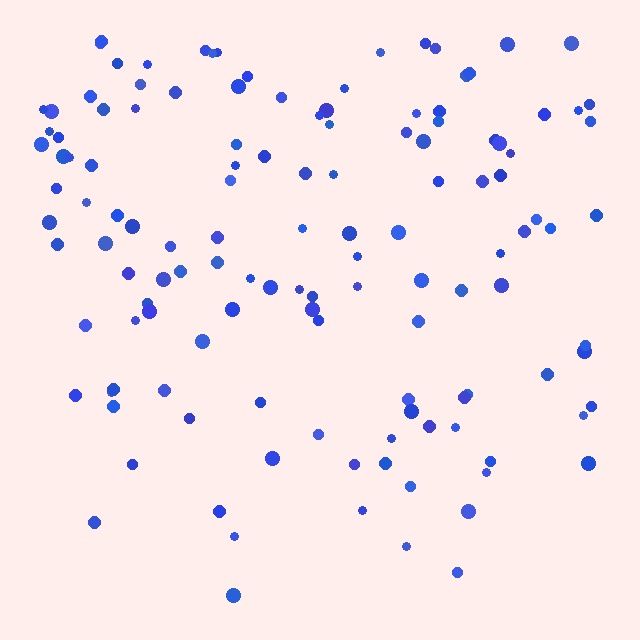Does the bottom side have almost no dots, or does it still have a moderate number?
Still a moderate number, just noticeably fewer than the top.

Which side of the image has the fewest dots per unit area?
The bottom.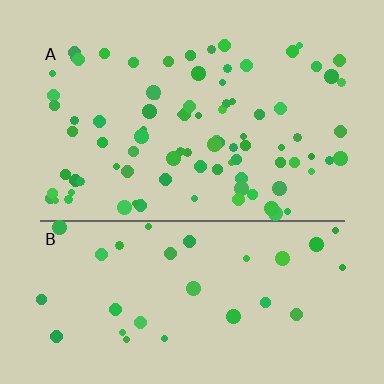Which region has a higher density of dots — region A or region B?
A (the top).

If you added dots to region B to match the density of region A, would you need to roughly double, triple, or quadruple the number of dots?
Approximately triple.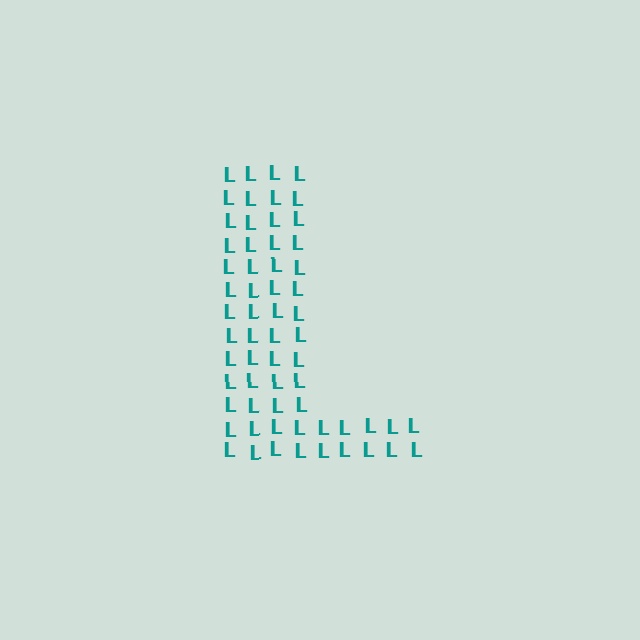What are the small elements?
The small elements are letter L's.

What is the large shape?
The large shape is the letter L.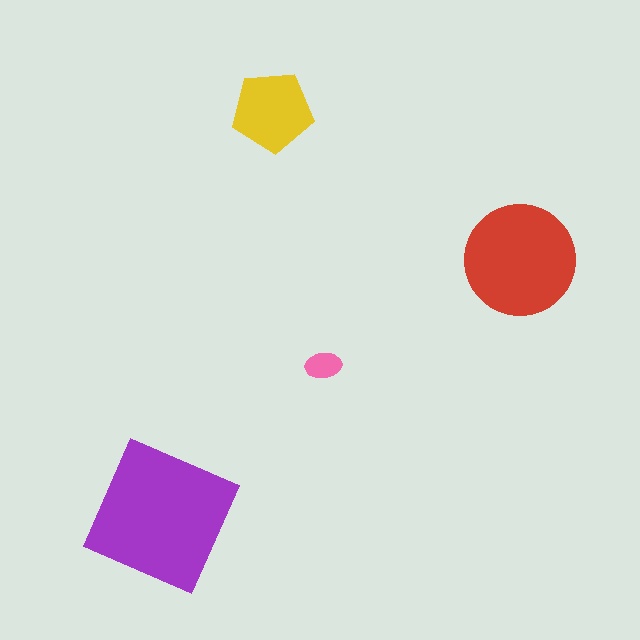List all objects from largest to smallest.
The purple square, the red circle, the yellow pentagon, the pink ellipse.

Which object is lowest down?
The purple square is bottommost.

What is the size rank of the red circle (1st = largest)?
2nd.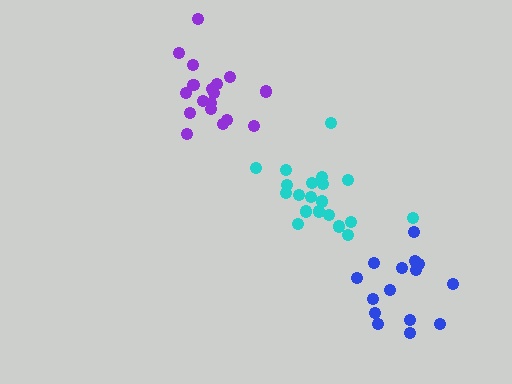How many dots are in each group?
Group 1: 20 dots, Group 2: 15 dots, Group 3: 19 dots (54 total).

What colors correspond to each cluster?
The clusters are colored: cyan, blue, purple.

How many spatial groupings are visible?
There are 3 spatial groupings.